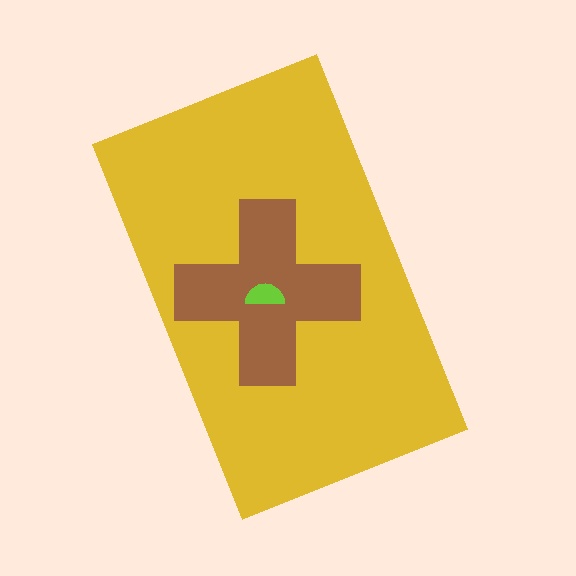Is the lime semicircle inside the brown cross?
Yes.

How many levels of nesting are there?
3.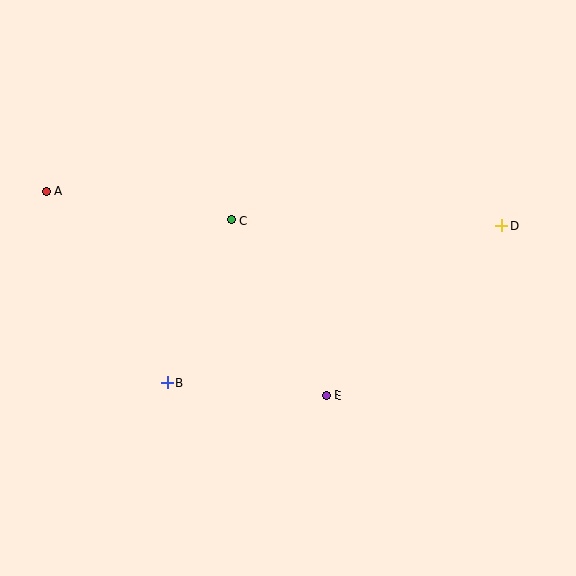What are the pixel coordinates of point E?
Point E is at (326, 396).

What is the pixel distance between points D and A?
The distance between D and A is 457 pixels.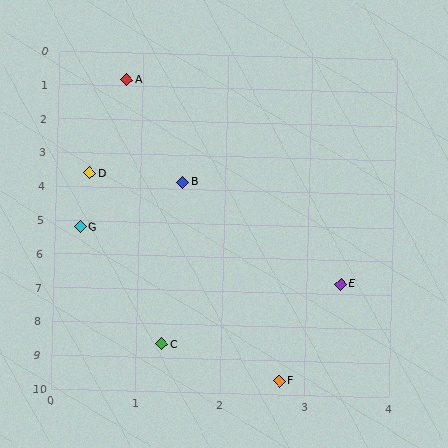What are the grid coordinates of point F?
Point F is at approximately (2.7, 9.6).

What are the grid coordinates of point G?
Point G is at approximately (0.3, 5.2).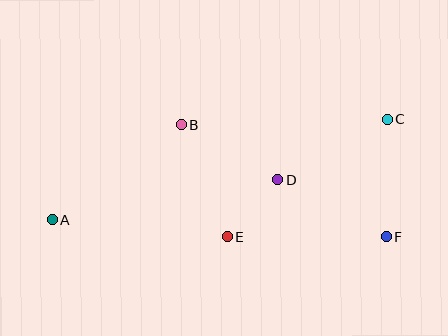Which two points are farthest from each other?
Points A and C are farthest from each other.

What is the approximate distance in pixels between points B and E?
The distance between B and E is approximately 121 pixels.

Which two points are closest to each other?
Points D and E are closest to each other.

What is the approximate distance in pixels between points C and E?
The distance between C and E is approximately 198 pixels.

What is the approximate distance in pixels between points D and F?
The distance between D and F is approximately 123 pixels.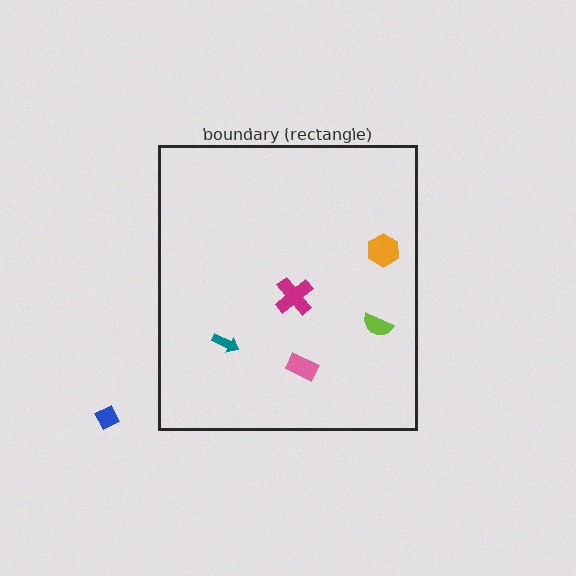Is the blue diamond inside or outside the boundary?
Outside.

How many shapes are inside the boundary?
5 inside, 1 outside.